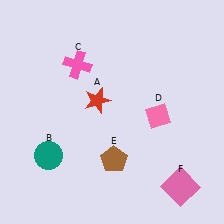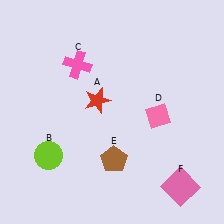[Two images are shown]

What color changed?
The circle (B) changed from teal in Image 1 to lime in Image 2.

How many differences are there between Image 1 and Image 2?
There is 1 difference between the two images.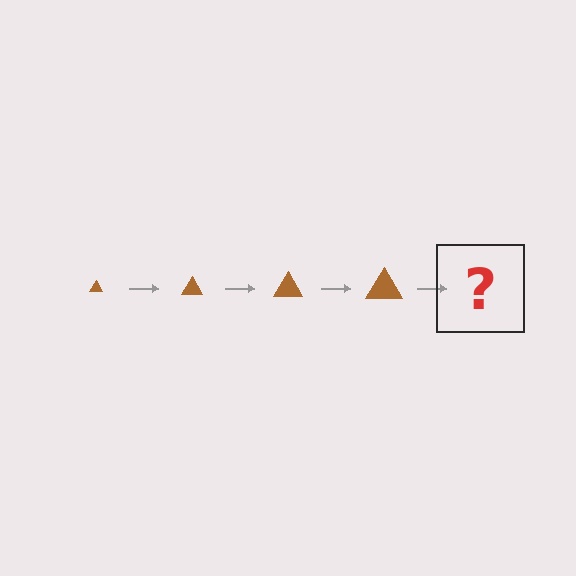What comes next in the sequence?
The next element should be a brown triangle, larger than the previous one.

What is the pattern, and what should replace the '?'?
The pattern is that the triangle gets progressively larger each step. The '?' should be a brown triangle, larger than the previous one.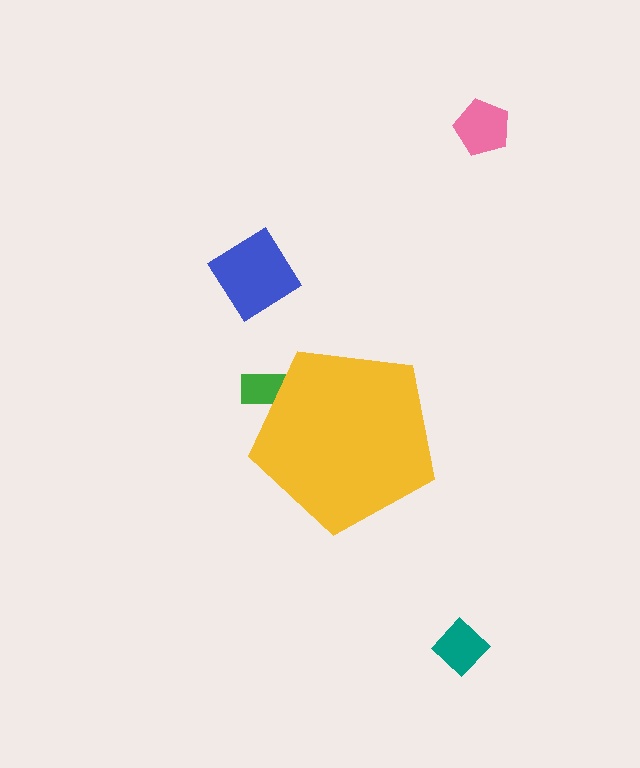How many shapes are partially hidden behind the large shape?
1 shape is partially hidden.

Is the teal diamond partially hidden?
No, the teal diamond is fully visible.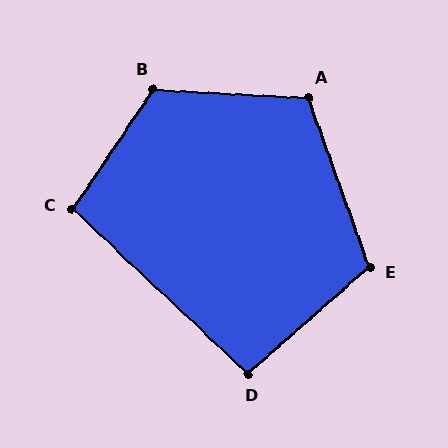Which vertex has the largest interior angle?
B, at approximately 121 degrees.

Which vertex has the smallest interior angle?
D, at approximately 95 degrees.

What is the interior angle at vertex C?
Approximately 99 degrees (obtuse).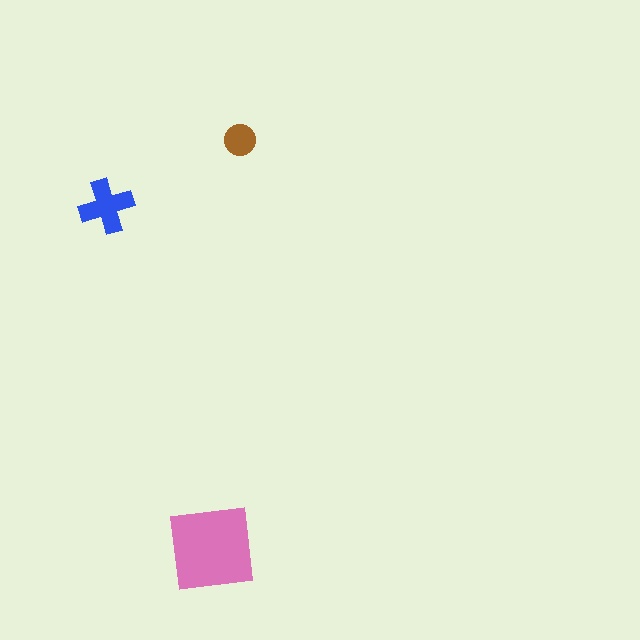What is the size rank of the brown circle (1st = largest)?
3rd.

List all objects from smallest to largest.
The brown circle, the blue cross, the pink square.